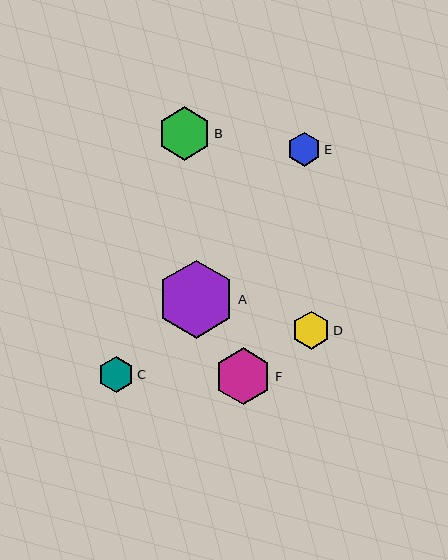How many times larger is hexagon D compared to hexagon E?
Hexagon D is approximately 1.1 times the size of hexagon E.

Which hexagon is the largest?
Hexagon A is the largest with a size of approximately 78 pixels.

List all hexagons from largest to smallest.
From largest to smallest: A, F, B, D, C, E.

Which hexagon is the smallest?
Hexagon E is the smallest with a size of approximately 34 pixels.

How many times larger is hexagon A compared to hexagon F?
Hexagon A is approximately 1.4 times the size of hexagon F.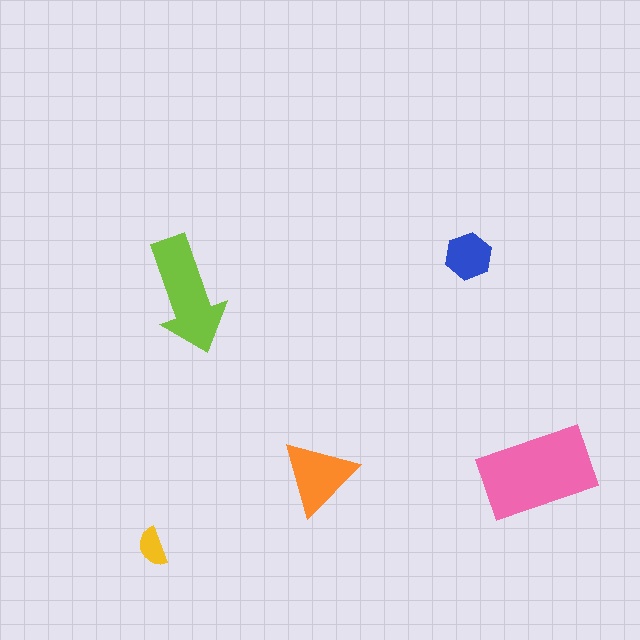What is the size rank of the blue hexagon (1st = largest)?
4th.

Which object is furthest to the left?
The yellow semicircle is leftmost.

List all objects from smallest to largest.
The yellow semicircle, the blue hexagon, the orange triangle, the lime arrow, the pink rectangle.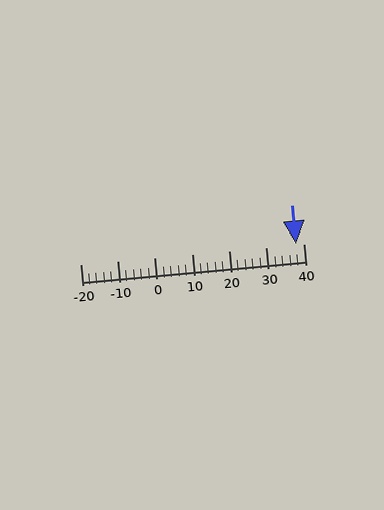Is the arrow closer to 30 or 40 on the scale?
The arrow is closer to 40.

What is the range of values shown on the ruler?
The ruler shows values from -20 to 40.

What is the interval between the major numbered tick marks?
The major tick marks are spaced 10 units apart.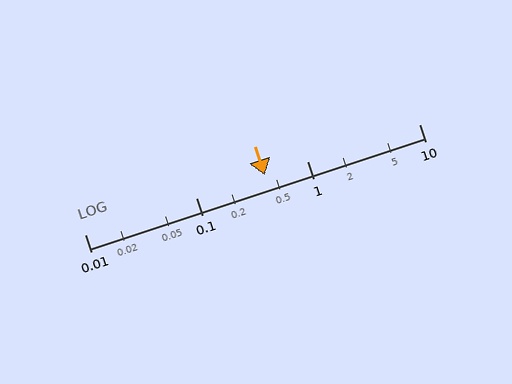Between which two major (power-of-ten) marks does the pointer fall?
The pointer is between 0.1 and 1.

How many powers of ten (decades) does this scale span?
The scale spans 3 decades, from 0.01 to 10.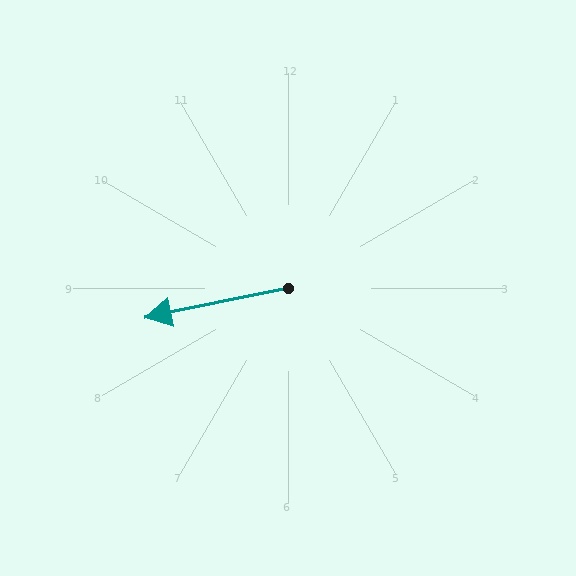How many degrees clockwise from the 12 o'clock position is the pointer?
Approximately 258 degrees.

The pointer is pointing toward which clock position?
Roughly 9 o'clock.